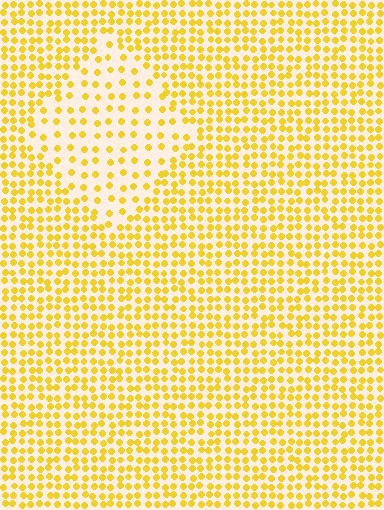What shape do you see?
I see a diamond.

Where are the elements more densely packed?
The elements are more densely packed outside the diamond boundary.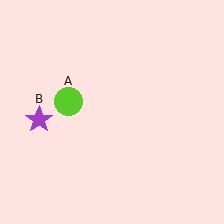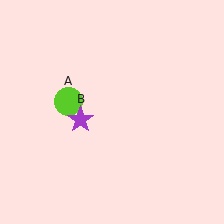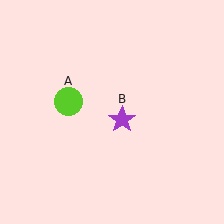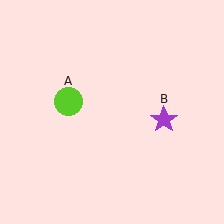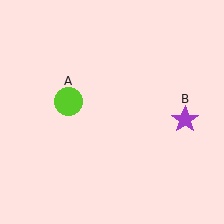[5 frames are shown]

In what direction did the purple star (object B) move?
The purple star (object B) moved right.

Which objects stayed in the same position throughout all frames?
Lime circle (object A) remained stationary.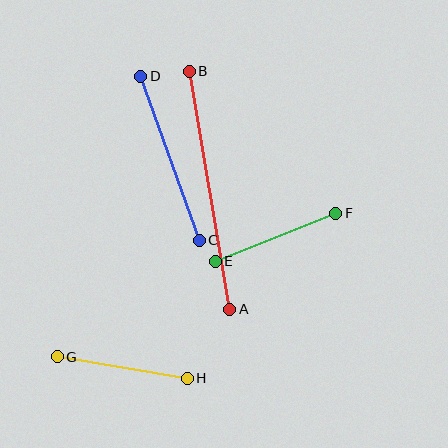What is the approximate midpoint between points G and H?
The midpoint is at approximately (122, 368) pixels.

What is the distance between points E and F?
The distance is approximately 130 pixels.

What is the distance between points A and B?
The distance is approximately 241 pixels.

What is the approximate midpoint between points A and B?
The midpoint is at approximately (209, 190) pixels.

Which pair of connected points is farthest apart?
Points A and B are farthest apart.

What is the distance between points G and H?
The distance is approximately 132 pixels.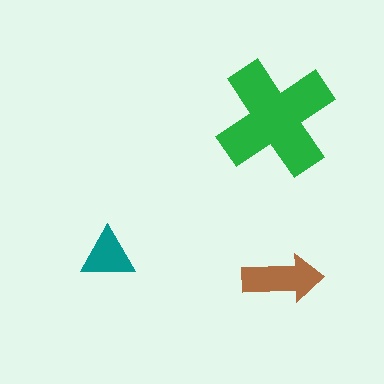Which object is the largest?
The green cross.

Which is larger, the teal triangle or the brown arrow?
The brown arrow.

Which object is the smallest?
The teal triangle.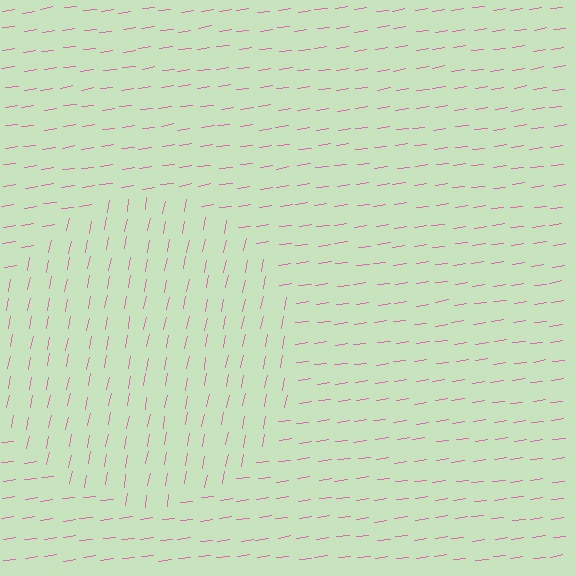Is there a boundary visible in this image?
Yes, there is a texture boundary formed by a change in line orientation.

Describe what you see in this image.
The image is filled with small pink line segments. A circle region in the image has lines oriented differently from the surrounding lines, creating a visible texture boundary.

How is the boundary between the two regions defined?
The boundary is defined purely by a change in line orientation (approximately 72 degrees difference). All lines are the same color and thickness.